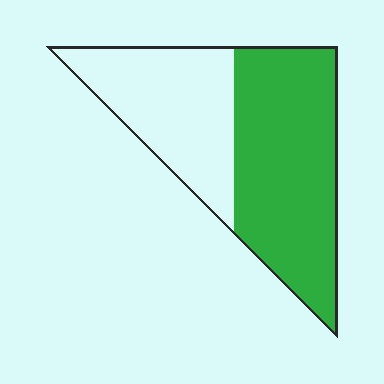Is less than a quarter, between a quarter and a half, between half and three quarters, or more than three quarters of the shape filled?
Between half and three quarters.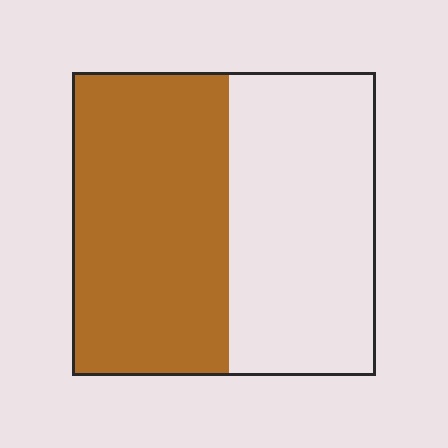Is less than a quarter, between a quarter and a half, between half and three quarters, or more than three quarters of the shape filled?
Between half and three quarters.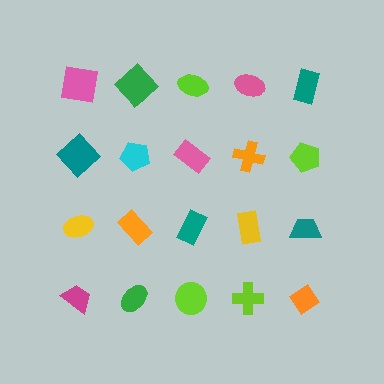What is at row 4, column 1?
A magenta trapezoid.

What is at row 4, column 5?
An orange diamond.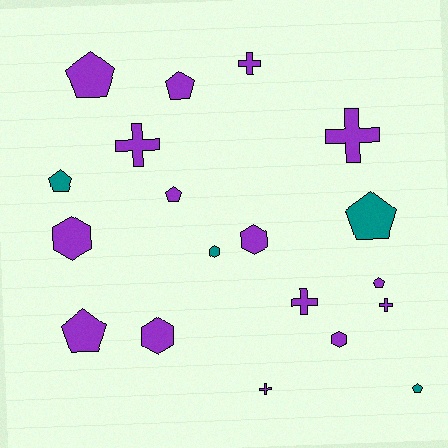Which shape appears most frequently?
Pentagon, with 8 objects.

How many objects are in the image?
There are 19 objects.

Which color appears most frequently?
Purple, with 15 objects.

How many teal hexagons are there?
There is 1 teal hexagon.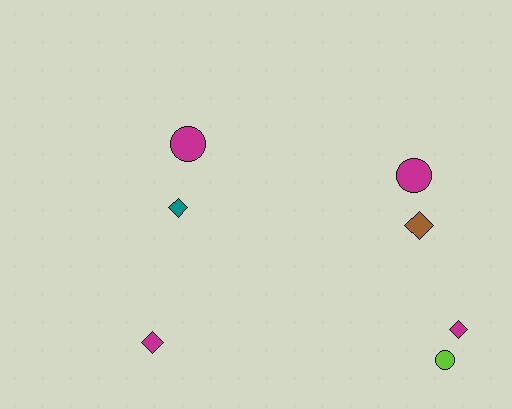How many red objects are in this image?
There are no red objects.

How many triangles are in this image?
There are no triangles.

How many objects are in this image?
There are 7 objects.